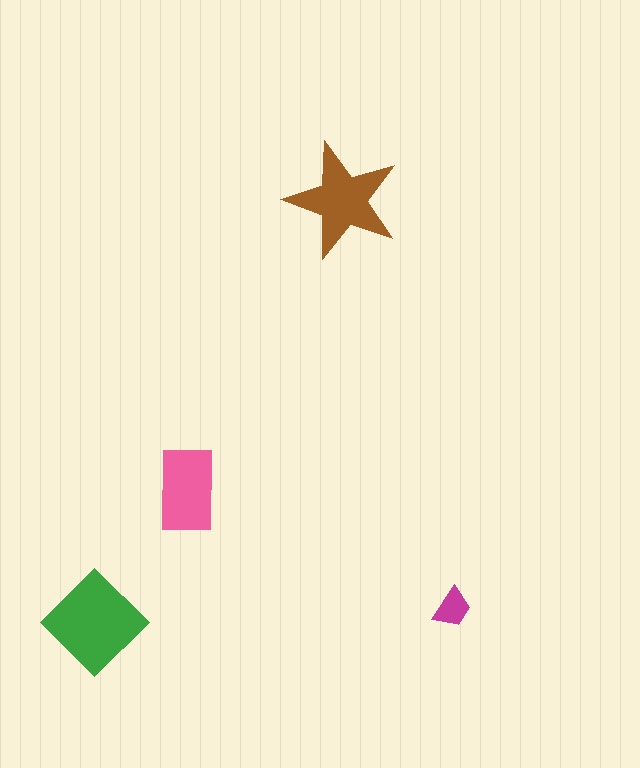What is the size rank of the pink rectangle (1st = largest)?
3rd.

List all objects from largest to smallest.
The green diamond, the brown star, the pink rectangle, the magenta trapezoid.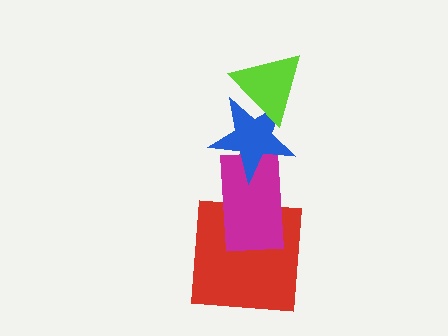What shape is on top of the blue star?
The lime triangle is on top of the blue star.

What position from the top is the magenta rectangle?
The magenta rectangle is 3rd from the top.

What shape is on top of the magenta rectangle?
The blue star is on top of the magenta rectangle.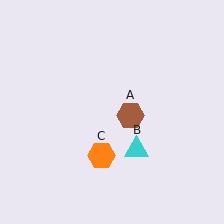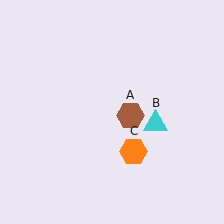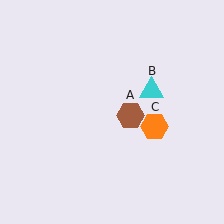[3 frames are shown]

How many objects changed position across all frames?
2 objects changed position: cyan triangle (object B), orange hexagon (object C).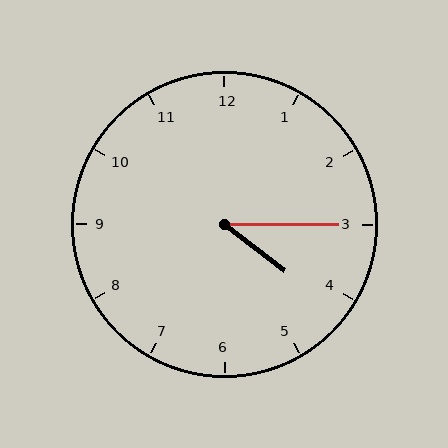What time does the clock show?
4:15.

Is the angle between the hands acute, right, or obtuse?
It is acute.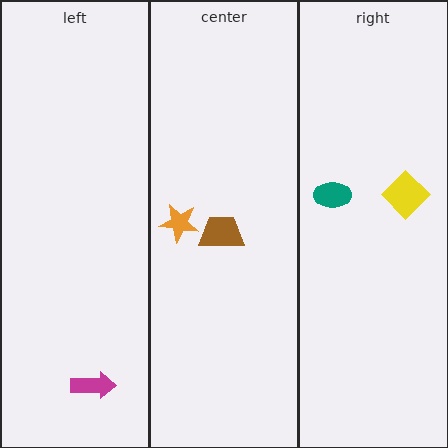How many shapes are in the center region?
2.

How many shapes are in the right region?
2.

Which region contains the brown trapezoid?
The center region.